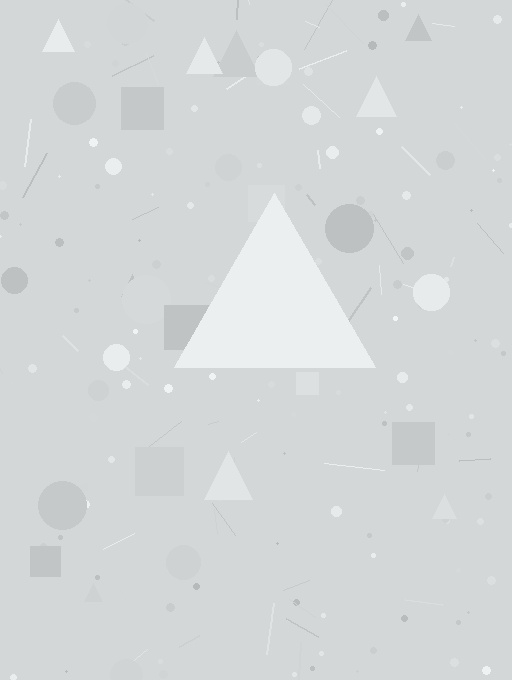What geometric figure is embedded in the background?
A triangle is embedded in the background.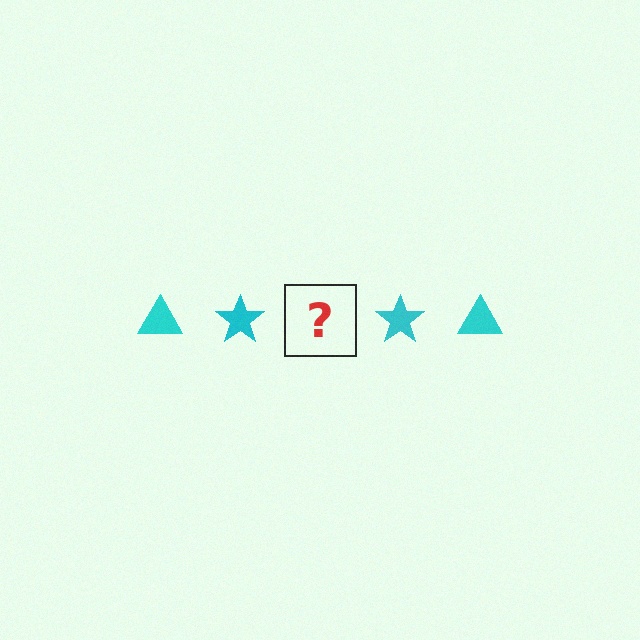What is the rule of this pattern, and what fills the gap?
The rule is that the pattern cycles through triangle, star shapes in cyan. The gap should be filled with a cyan triangle.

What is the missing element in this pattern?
The missing element is a cyan triangle.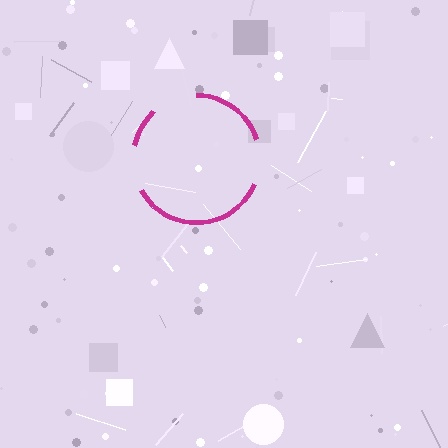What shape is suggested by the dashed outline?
The dashed outline suggests a circle.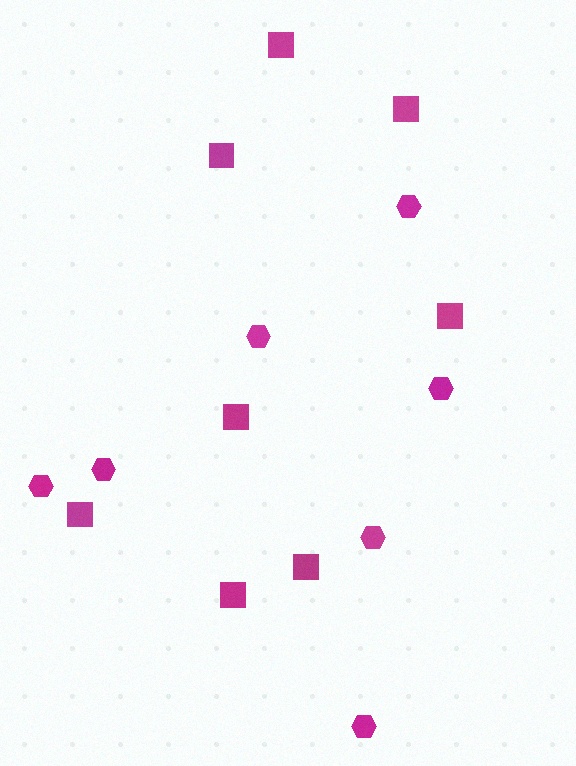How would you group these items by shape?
There are 2 groups: one group of squares (8) and one group of hexagons (7).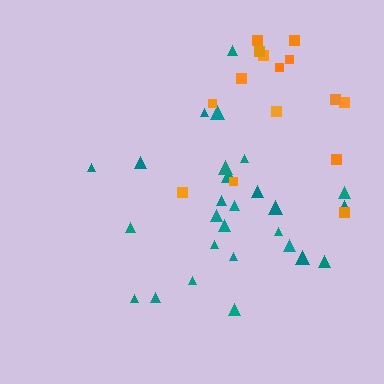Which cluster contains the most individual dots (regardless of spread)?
Teal (27).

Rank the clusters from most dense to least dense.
teal, orange.